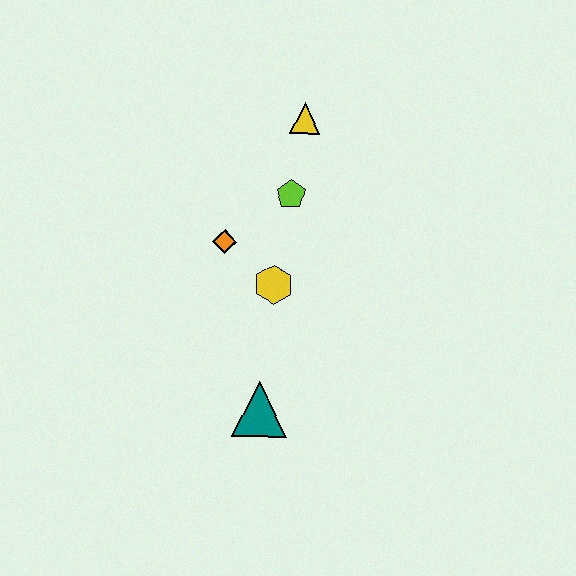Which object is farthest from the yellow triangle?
The teal triangle is farthest from the yellow triangle.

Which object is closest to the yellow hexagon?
The orange diamond is closest to the yellow hexagon.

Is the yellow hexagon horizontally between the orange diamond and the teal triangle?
No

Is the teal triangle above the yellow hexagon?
No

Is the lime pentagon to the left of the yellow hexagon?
No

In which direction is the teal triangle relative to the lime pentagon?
The teal triangle is below the lime pentagon.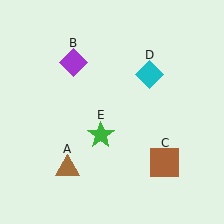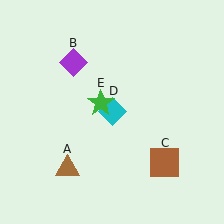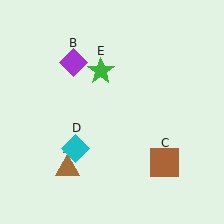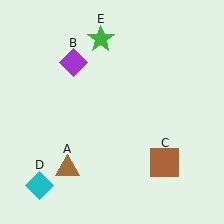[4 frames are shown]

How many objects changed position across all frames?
2 objects changed position: cyan diamond (object D), green star (object E).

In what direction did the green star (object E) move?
The green star (object E) moved up.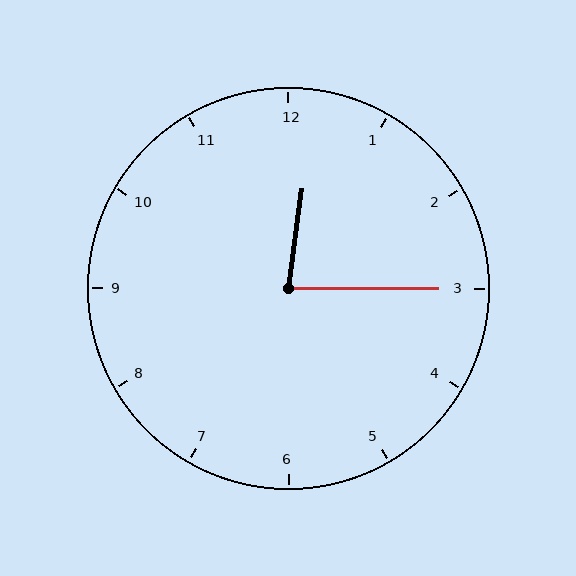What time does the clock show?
12:15.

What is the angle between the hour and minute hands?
Approximately 82 degrees.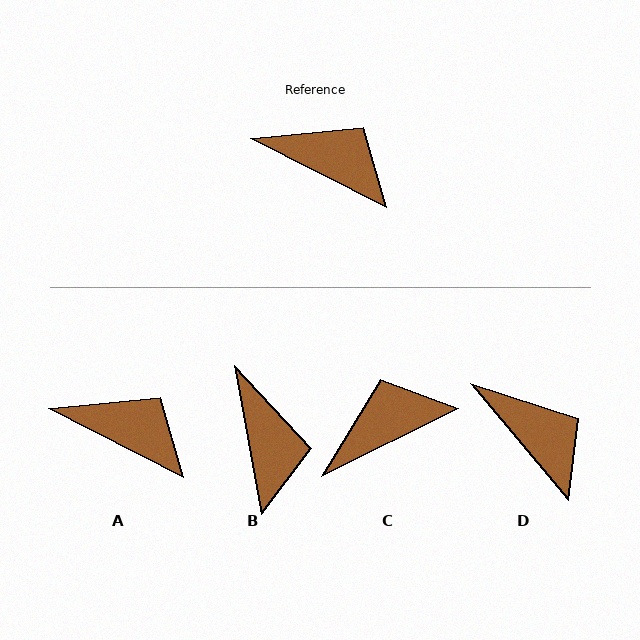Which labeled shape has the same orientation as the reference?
A.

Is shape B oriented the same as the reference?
No, it is off by about 53 degrees.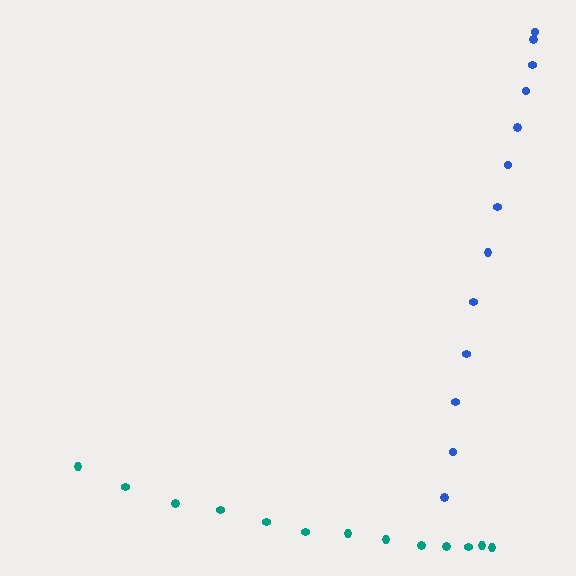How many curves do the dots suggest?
There are 2 distinct paths.